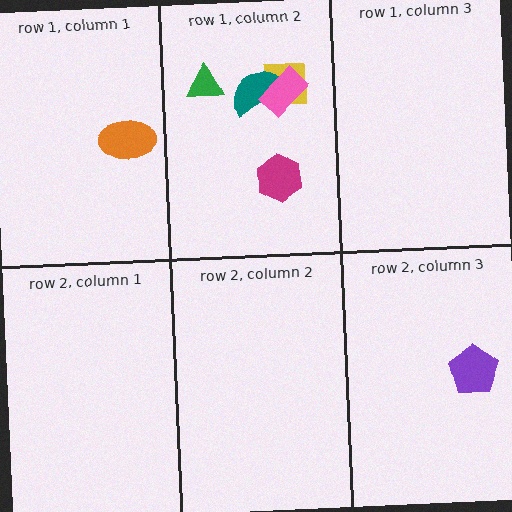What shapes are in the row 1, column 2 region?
The yellow square, the teal semicircle, the magenta hexagon, the pink rectangle, the green triangle.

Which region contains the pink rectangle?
The row 1, column 2 region.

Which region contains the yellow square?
The row 1, column 2 region.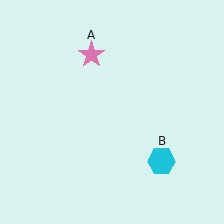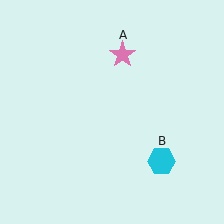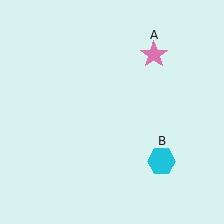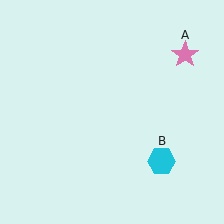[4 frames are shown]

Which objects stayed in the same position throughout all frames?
Cyan hexagon (object B) remained stationary.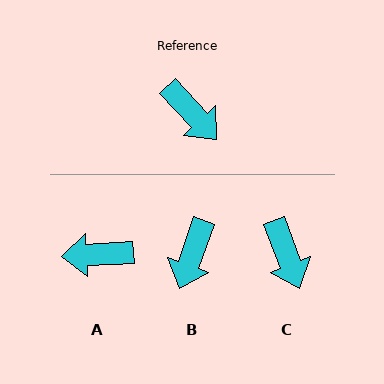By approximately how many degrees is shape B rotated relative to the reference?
Approximately 62 degrees clockwise.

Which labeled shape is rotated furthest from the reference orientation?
A, about 129 degrees away.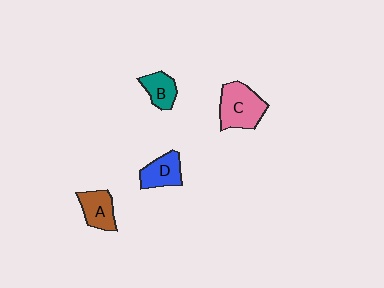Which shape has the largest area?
Shape C (pink).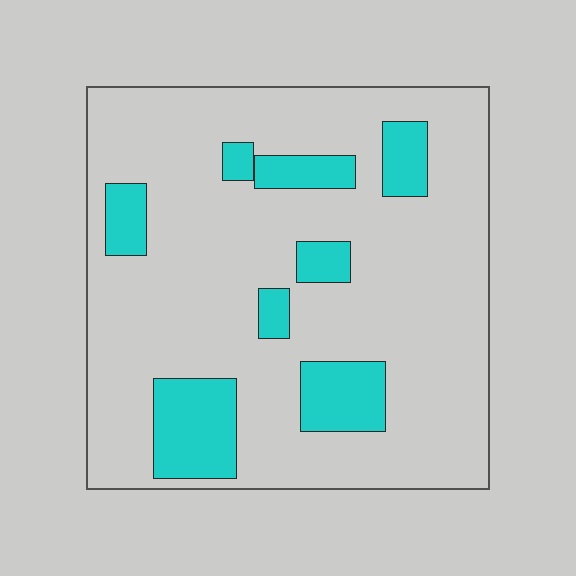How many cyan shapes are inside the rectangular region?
8.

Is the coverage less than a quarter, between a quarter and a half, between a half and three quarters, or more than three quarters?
Less than a quarter.